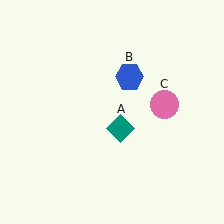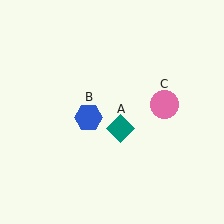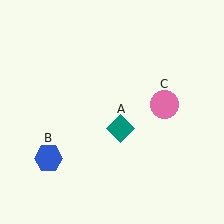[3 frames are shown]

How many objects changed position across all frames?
1 object changed position: blue hexagon (object B).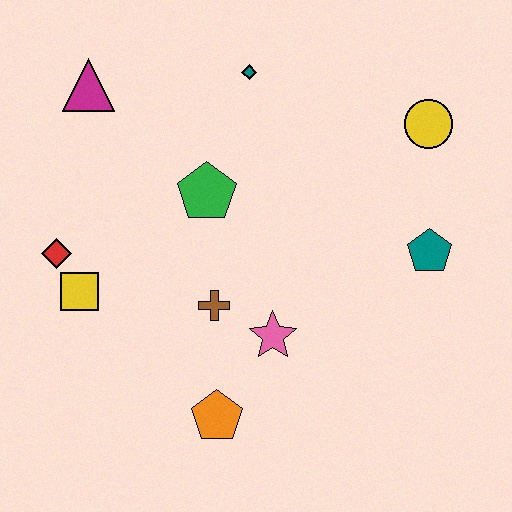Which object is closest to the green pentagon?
The brown cross is closest to the green pentagon.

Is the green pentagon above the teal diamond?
No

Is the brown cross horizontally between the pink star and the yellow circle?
No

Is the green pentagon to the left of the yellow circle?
Yes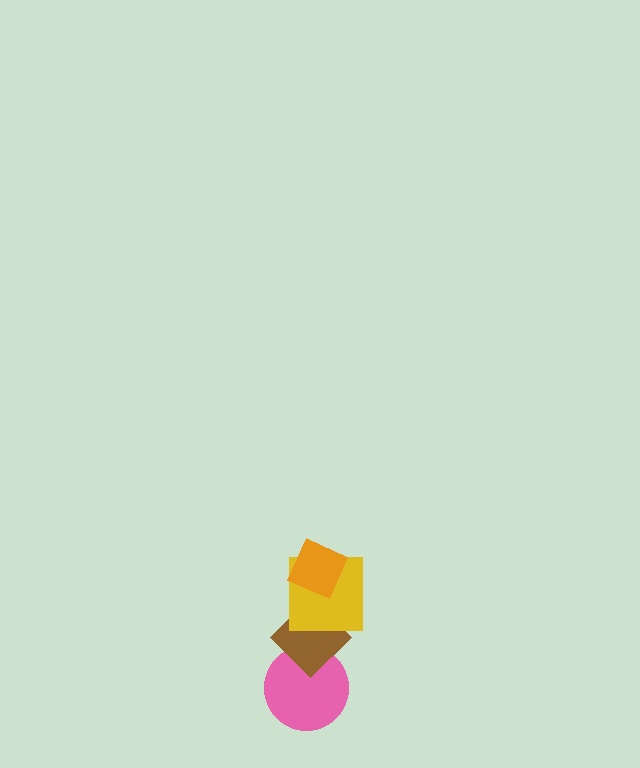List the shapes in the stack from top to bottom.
From top to bottom: the orange diamond, the yellow square, the brown diamond, the pink circle.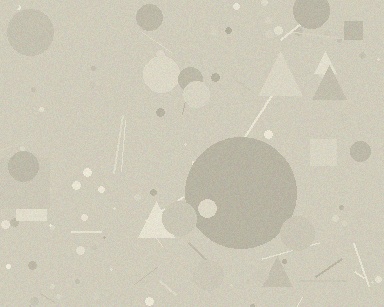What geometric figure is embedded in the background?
A circle is embedded in the background.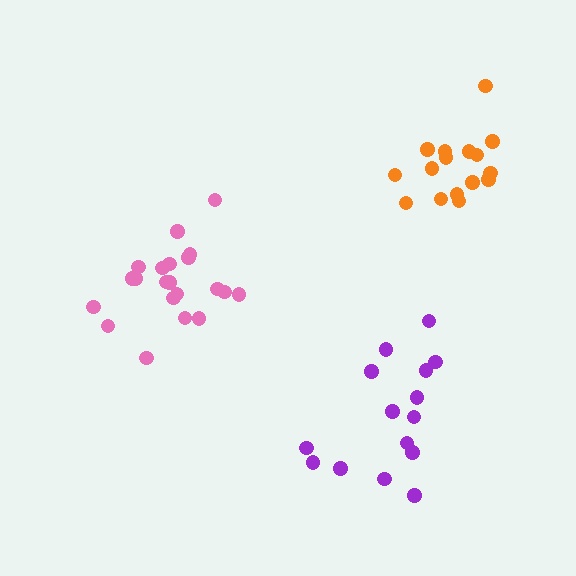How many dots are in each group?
Group 1: 21 dots, Group 2: 15 dots, Group 3: 16 dots (52 total).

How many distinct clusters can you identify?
There are 3 distinct clusters.